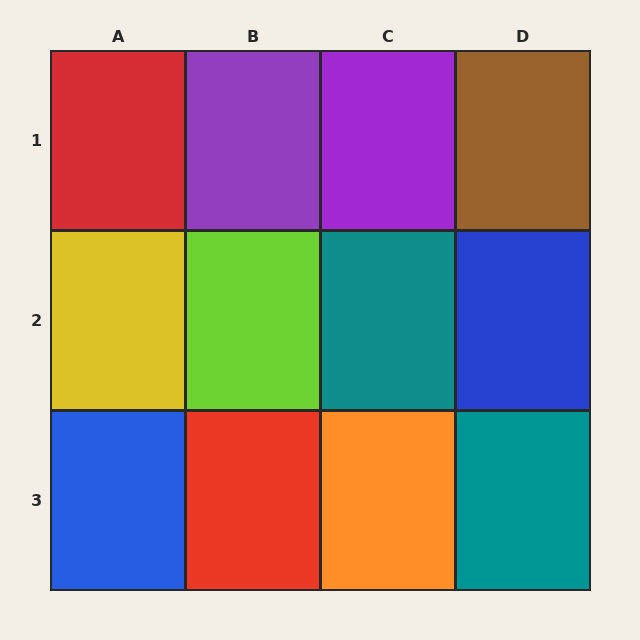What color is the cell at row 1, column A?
Red.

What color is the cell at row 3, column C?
Orange.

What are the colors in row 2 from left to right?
Yellow, lime, teal, blue.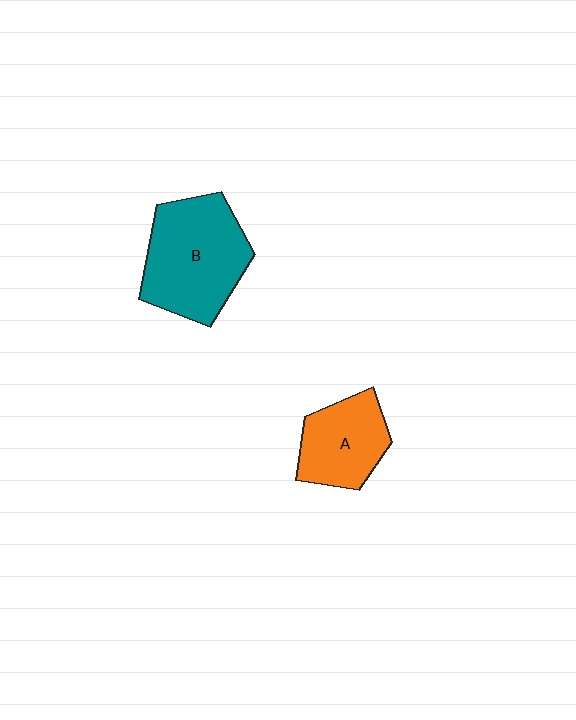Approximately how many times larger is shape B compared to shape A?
Approximately 1.5 times.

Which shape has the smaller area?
Shape A (orange).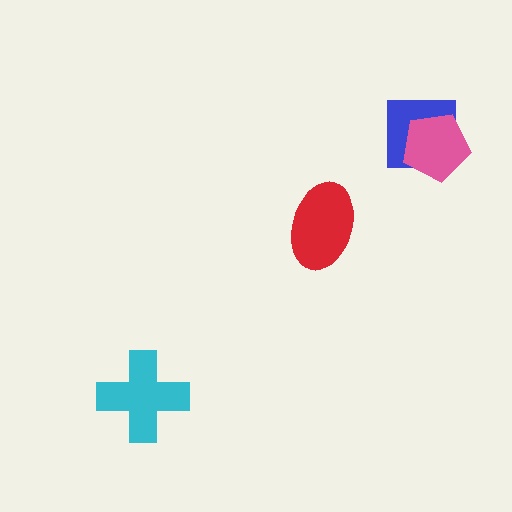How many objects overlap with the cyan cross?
0 objects overlap with the cyan cross.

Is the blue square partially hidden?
Yes, it is partially covered by another shape.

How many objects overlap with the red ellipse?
0 objects overlap with the red ellipse.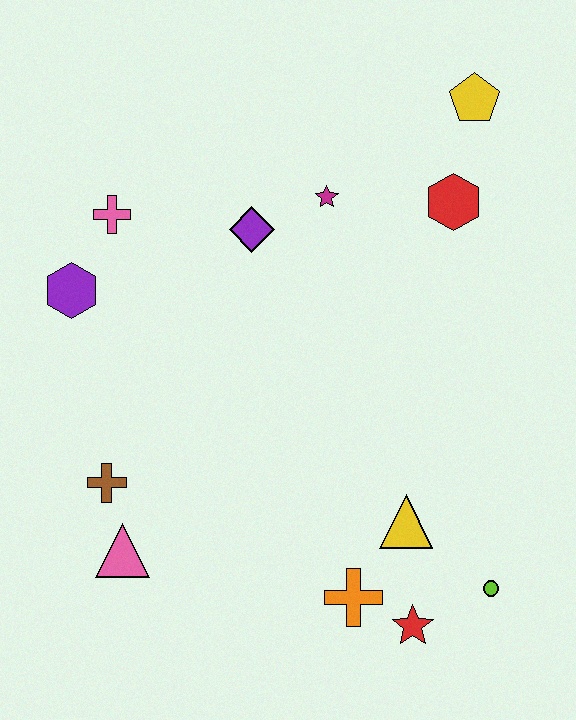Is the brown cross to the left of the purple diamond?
Yes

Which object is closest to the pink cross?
The purple hexagon is closest to the pink cross.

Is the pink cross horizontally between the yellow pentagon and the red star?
No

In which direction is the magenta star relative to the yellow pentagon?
The magenta star is to the left of the yellow pentagon.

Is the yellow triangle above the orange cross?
Yes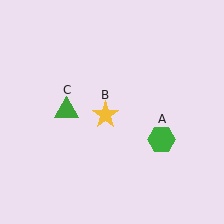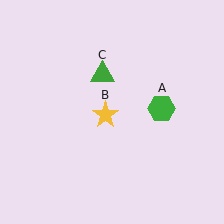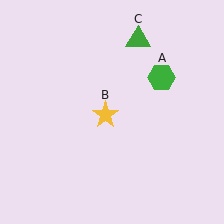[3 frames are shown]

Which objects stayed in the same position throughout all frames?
Yellow star (object B) remained stationary.